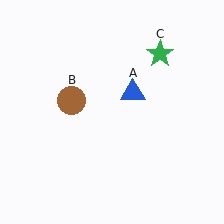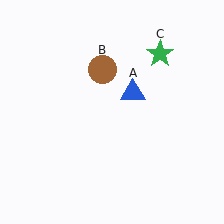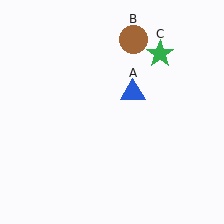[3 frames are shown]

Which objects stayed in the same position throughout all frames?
Blue triangle (object A) and green star (object C) remained stationary.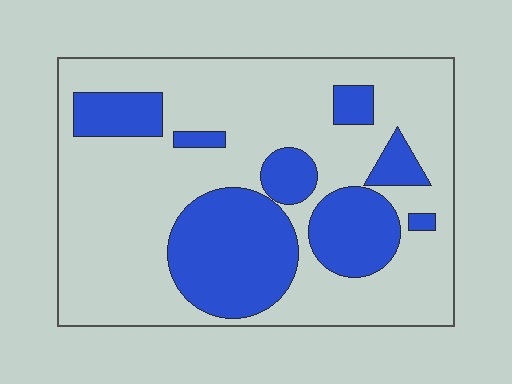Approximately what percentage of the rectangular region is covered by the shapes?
Approximately 30%.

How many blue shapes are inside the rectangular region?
8.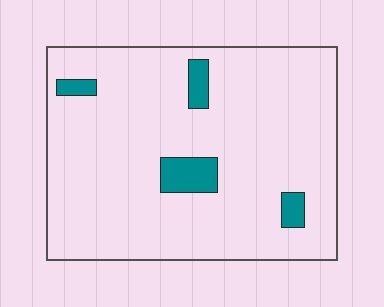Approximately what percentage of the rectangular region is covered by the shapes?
Approximately 5%.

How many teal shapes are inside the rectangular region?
4.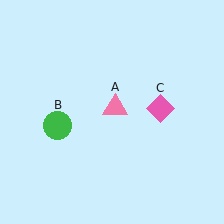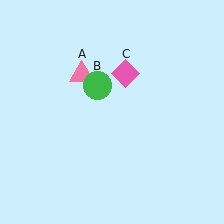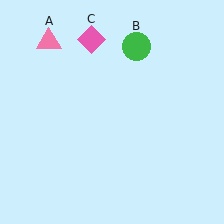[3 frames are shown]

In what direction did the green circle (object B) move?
The green circle (object B) moved up and to the right.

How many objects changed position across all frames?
3 objects changed position: pink triangle (object A), green circle (object B), pink diamond (object C).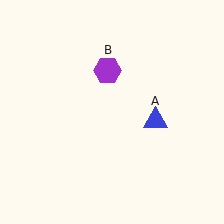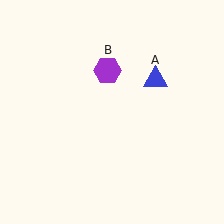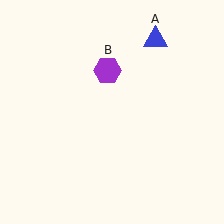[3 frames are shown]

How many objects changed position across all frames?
1 object changed position: blue triangle (object A).